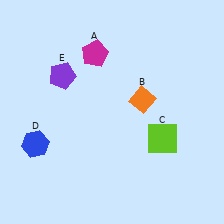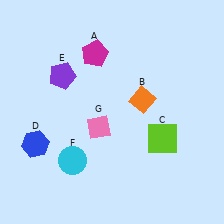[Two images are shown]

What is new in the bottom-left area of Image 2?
A cyan circle (F) was added in the bottom-left area of Image 2.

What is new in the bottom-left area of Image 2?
A pink diamond (G) was added in the bottom-left area of Image 2.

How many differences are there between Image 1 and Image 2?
There are 2 differences between the two images.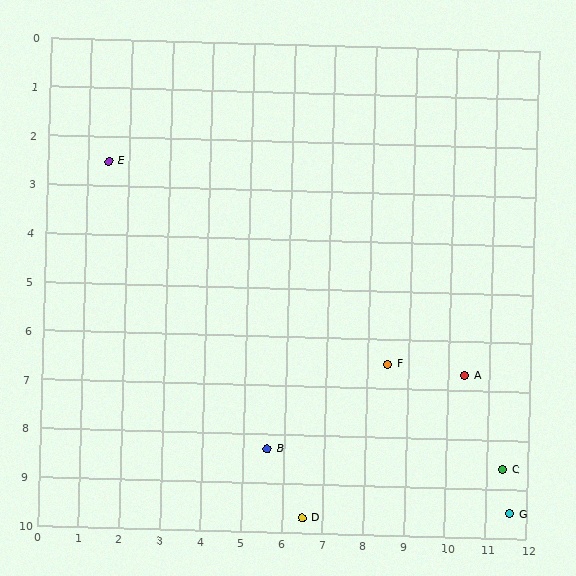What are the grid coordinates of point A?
Point A is at approximately (10.4, 6.7).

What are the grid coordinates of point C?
Point C is at approximately (11.4, 8.6).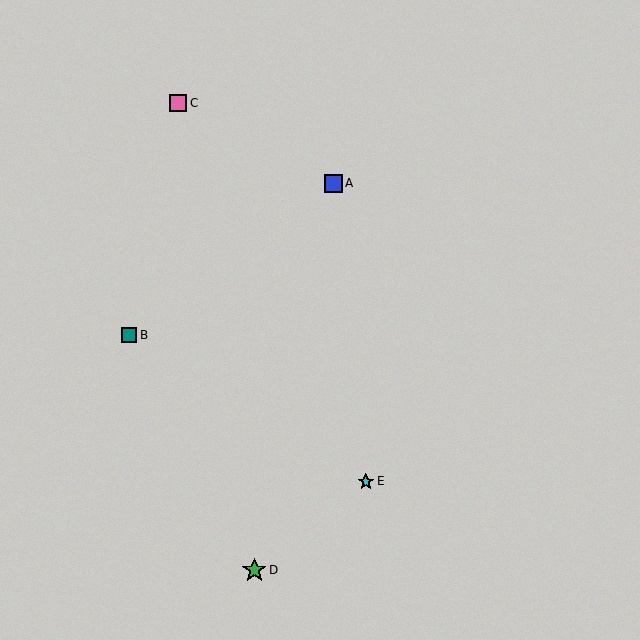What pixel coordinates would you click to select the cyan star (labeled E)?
Click at (366, 481) to select the cyan star E.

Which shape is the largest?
The green star (labeled D) is the largest.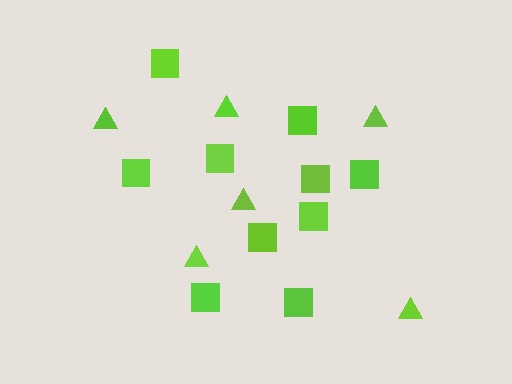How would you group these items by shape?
There are 2 groups: one group of squares (10) and one group of triangles (6).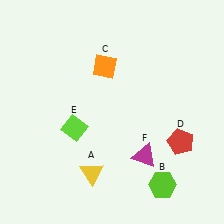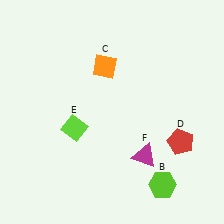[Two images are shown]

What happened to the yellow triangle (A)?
The yellow triangle (A) was removed in Image 2. It was in the bottom-left area of Image 1.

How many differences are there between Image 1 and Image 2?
There is 1 difference between the two images.